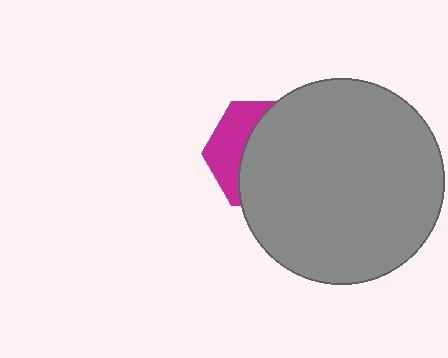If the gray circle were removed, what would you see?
You would see the complete magenta hexagon.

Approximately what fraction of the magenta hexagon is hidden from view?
Roughly 66% of the magenta hexagon is hidden behind the gray circle.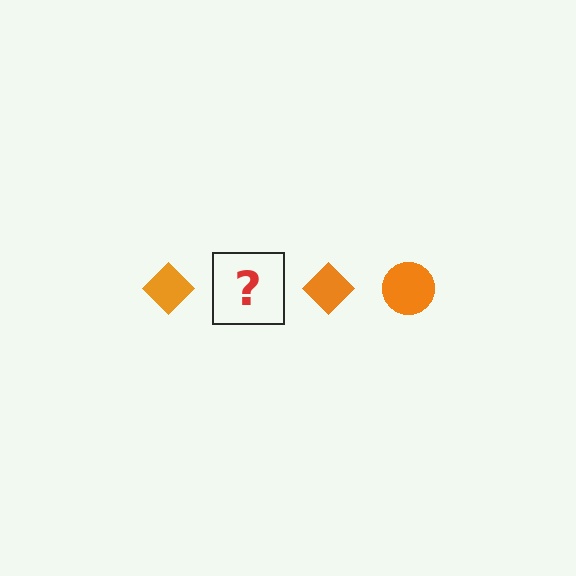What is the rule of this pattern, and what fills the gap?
The rule is that the pattern cycles through diamond, circle shapes in orange. The gap should be filled with an orange circle.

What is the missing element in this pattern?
The missing element is an orange circle.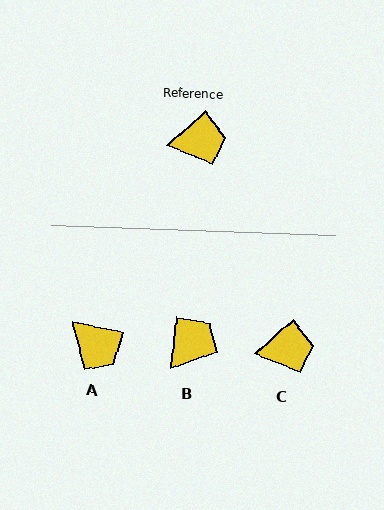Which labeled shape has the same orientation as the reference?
C.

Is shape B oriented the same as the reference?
No, it is off by about 41 degrees.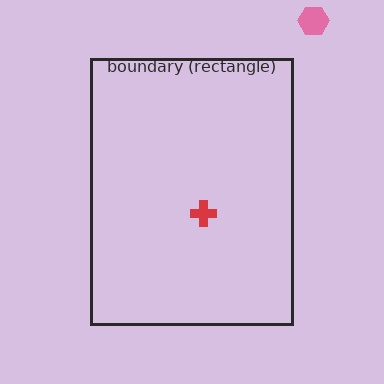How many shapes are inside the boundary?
1 inside, 1 outside.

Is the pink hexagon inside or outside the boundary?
Outside.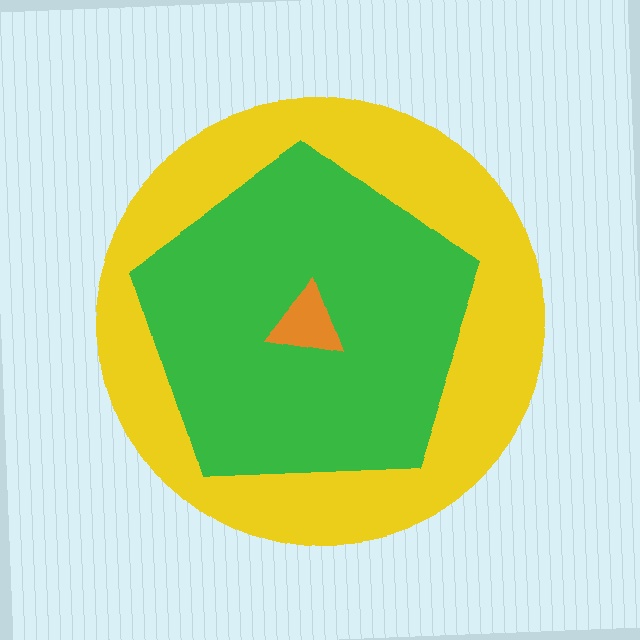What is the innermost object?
The orange triangle.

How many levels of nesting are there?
3.